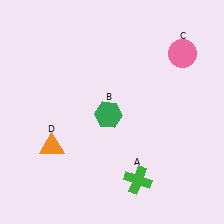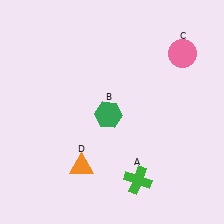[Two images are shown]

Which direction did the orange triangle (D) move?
The orange triangle (D) moved right.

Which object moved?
The orange triangle (D) moved right.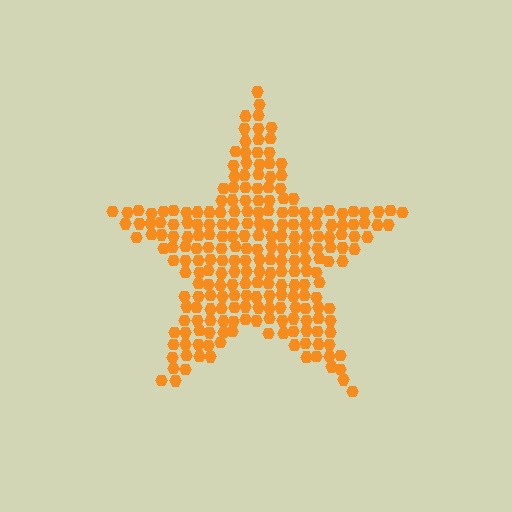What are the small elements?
The small elements are hexagons.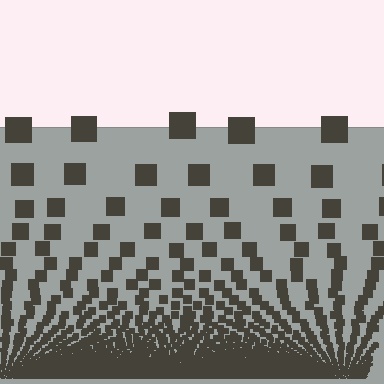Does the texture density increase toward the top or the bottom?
Density increases toward the bottom.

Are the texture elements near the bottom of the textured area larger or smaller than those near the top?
Smaller. The gradient is inverted — elements near the bottom are smaller and denser.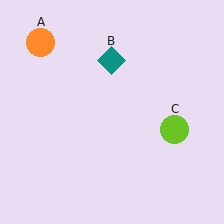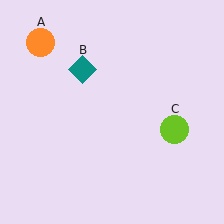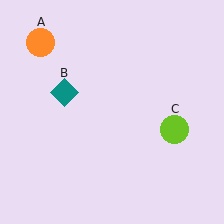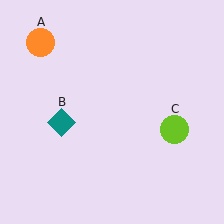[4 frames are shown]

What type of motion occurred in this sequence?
The teal diamond (object B) rotated counterclockwise around the center of the scene.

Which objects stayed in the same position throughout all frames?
Orange circle (object A) and lime circle (object C) remained stationary.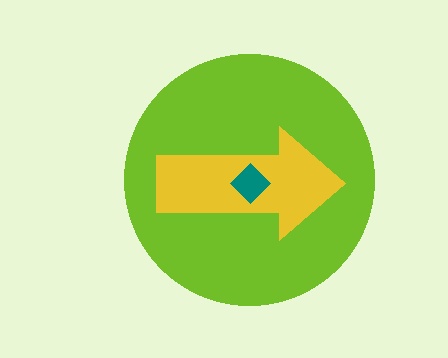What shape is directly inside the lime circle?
The yellow arrow.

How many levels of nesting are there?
3.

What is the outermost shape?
The lime circle.